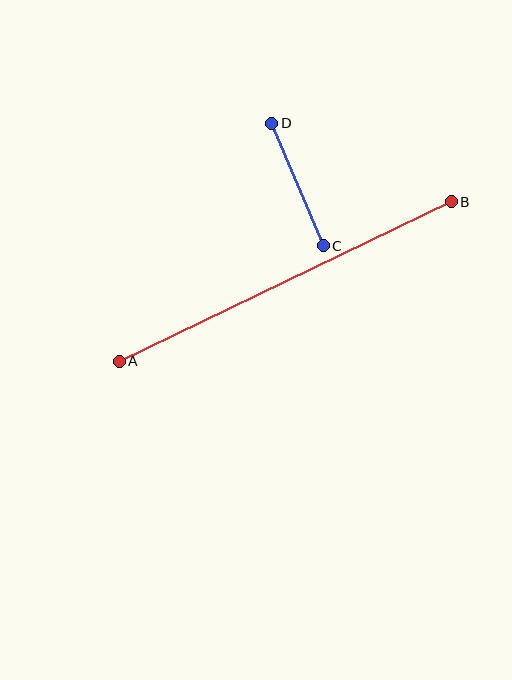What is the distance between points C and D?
The distance is approximately 133 pixels.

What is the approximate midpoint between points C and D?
The midpoint is at approximately (298, 184) pixels.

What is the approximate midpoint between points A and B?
The midpoint is at approximately (285, 282) pixels.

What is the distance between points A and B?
The distance is approximately 368 pixels.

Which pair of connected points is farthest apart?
Points A and B are farthest apart.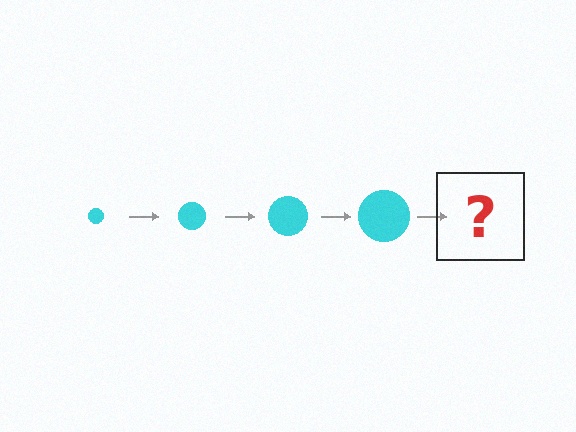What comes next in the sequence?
The next element should be a cyan circle, larger than the previous one.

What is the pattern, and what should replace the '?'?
The pattern is that the circle gets progressively larger each step. The '?' should be a cyan circle, larger than the previous one.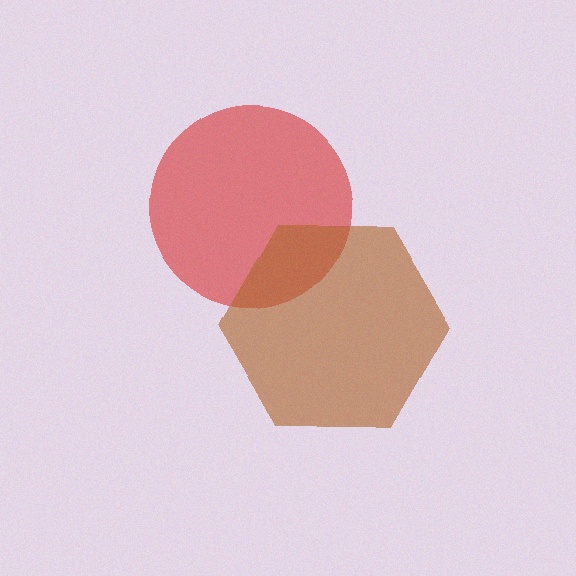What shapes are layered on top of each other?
The layered shapes are: a red circle, a brown hexagon.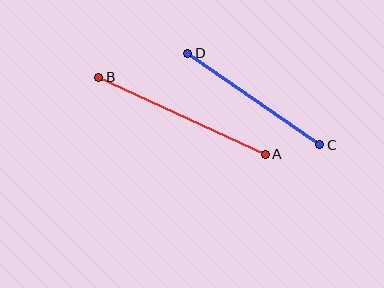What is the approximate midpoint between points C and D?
The midpoint is at approximately (254, 99) pixels.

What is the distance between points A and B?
The distance is approximately 183 pixels.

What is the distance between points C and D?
The distance is approximately 160 pixels.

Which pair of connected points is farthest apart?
Points A and B are farthest apart.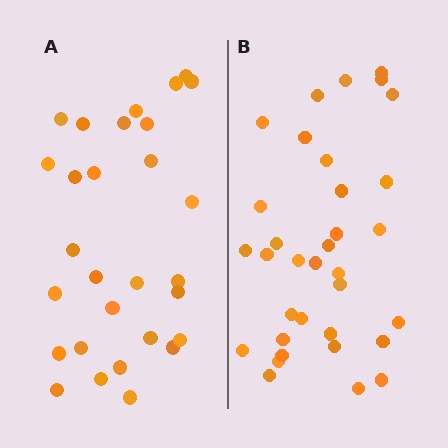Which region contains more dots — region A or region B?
Region B (the right region) has more dots.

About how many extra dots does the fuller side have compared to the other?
Region B has about 5 more dots than region A.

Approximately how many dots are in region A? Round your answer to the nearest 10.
About 30 dots. (The exact count is 29, which rounds to 30.)